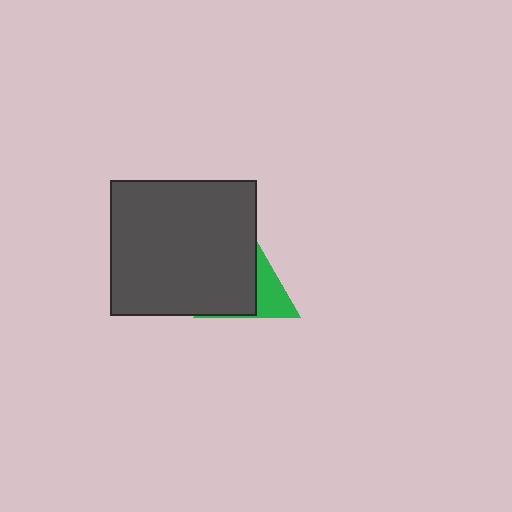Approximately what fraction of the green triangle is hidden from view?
Roughly 65% of the green triangle is hidden behind the dark gray rectangle.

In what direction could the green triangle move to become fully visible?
The green triangle could move right. That would shift it out from behind the dark gray rectangle entirely.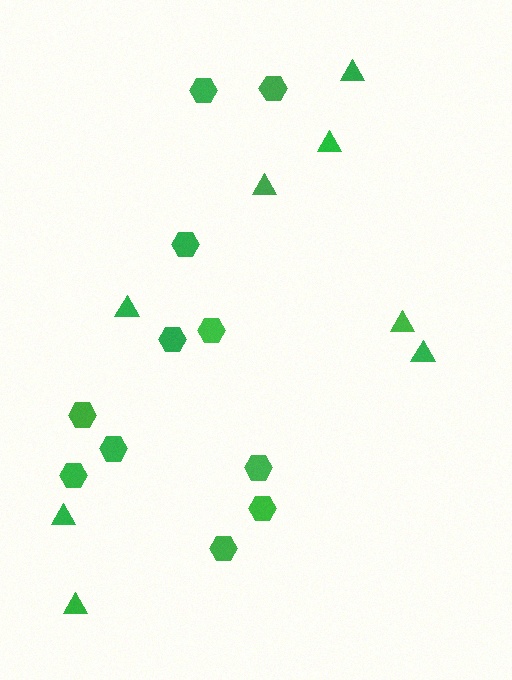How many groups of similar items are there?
There are 2 groups: one group of triangles (8) and one group of hexagons (11).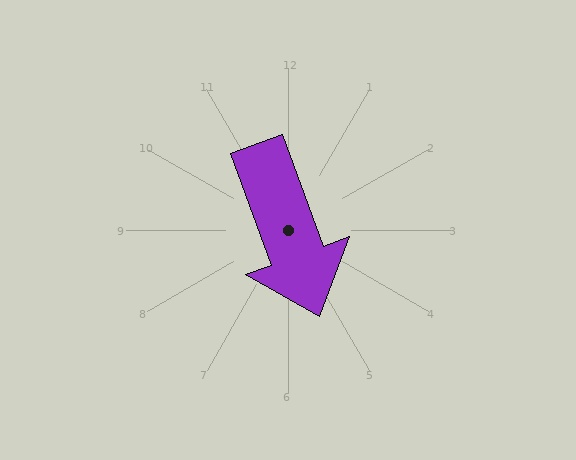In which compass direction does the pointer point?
South.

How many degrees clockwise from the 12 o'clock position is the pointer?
Approximately 160 degrees.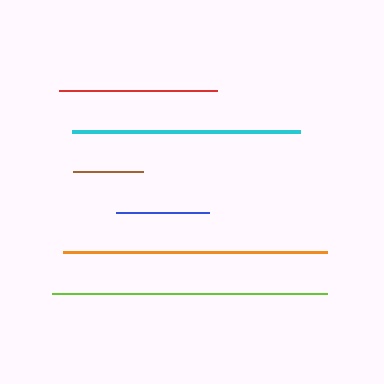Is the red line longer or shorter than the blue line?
The red line is longer than the blue line.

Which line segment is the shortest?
The brown line is the shortest at approximately 70 pixels.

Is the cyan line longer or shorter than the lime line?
The lime line is longer than the cyan line.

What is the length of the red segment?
The red segment is approximately 157 pixels long.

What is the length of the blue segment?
The blue segment is approximately 93 pixels long.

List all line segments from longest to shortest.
From longest to shortest: lime, orange, cyan, red, blue, brown.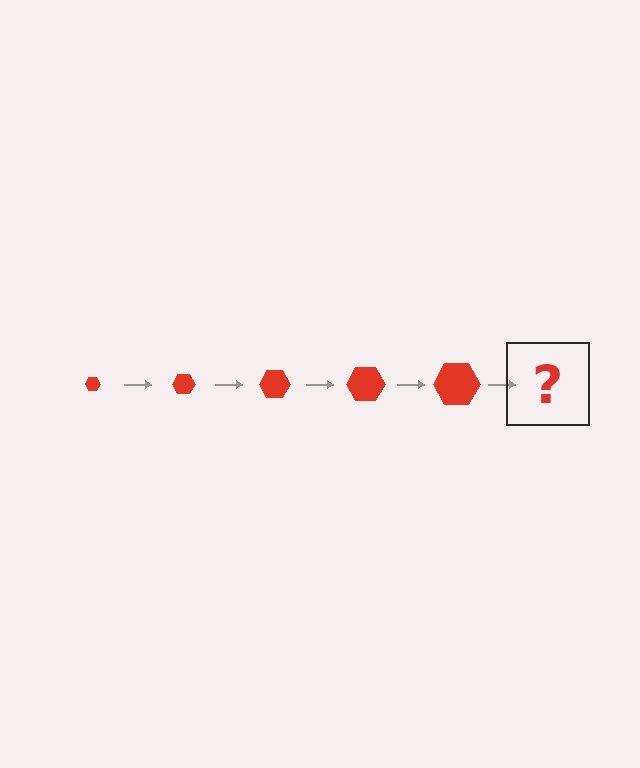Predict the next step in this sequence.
The next step is a red hexagon, larger than the previous one.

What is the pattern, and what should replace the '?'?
The pattern is that the hexagon gets progressively larger each step. The '?' should be a red hexagon, larger than the previous one.